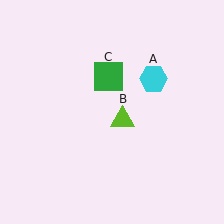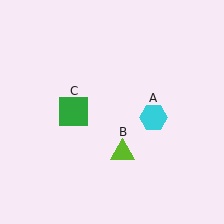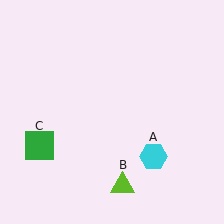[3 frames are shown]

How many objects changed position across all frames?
3 objects changed position: cyan hexagon (object A), lime triangle (object B), green square (object C).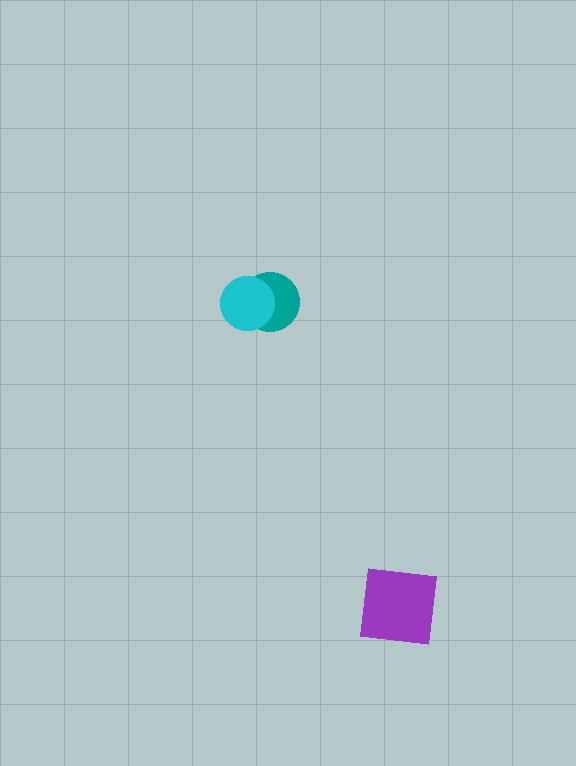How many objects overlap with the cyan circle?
1 object overlaps with the cyan circle.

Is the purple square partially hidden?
No, no other shape covers it.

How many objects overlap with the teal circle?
1 object overlaps with the teal circle.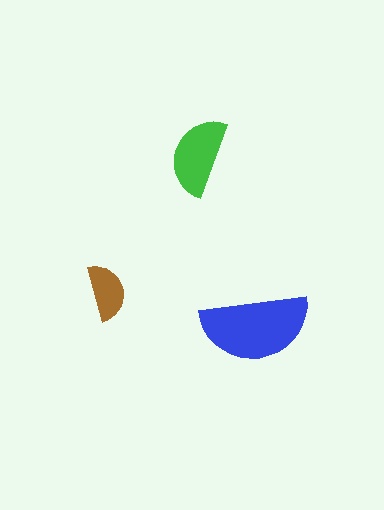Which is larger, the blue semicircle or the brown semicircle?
The blue one.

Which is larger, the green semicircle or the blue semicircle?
The blue one.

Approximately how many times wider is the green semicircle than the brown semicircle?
About 1.5 times wider.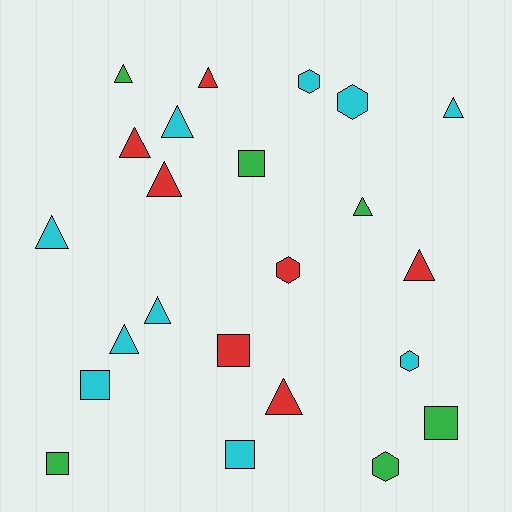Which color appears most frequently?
Cyan, with 10 objects.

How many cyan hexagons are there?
There are 3 cyan hexagons.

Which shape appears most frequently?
Triangle, with 12 objects.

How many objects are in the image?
There are 23 objects.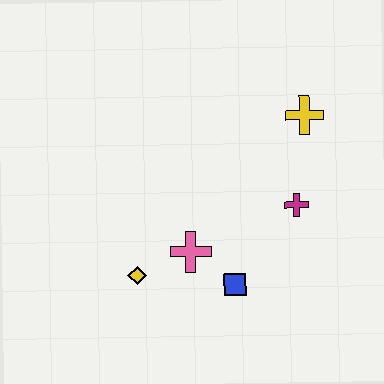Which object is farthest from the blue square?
The yellow cross is farthest from the blue square.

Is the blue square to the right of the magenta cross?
No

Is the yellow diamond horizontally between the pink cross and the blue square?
No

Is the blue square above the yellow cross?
No